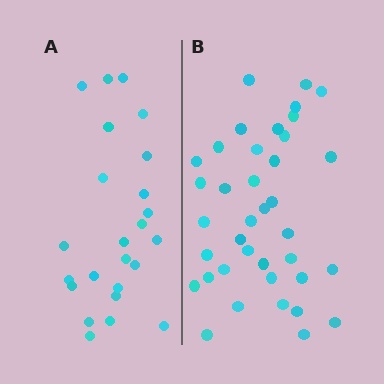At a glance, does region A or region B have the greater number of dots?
Region B (the right region) has more dots.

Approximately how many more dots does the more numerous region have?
Region B has approximately 15 more dots than region A.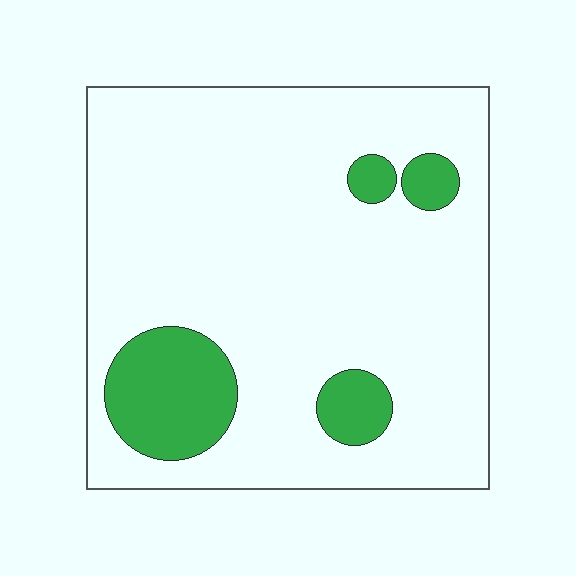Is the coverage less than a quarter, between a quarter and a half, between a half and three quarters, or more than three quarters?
Less than a quarter.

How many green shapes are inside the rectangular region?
4.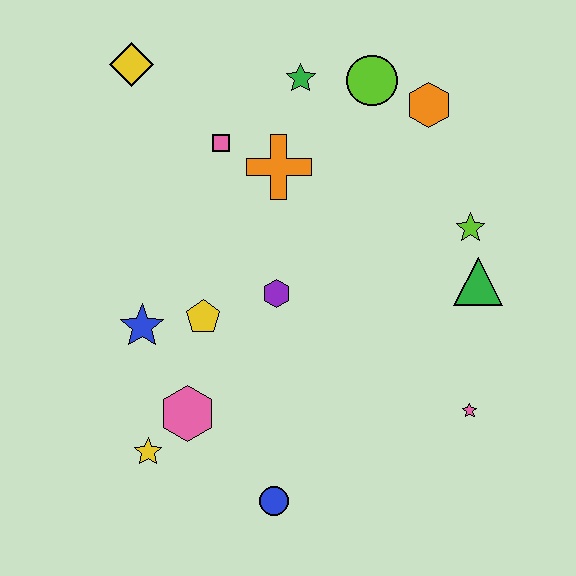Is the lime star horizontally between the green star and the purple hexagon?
No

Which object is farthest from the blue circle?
The yellow diamond is farthest from the blue circle.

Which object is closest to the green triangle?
The lime star is closest to the green triangle.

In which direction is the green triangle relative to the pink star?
The green triangle is above the pink star.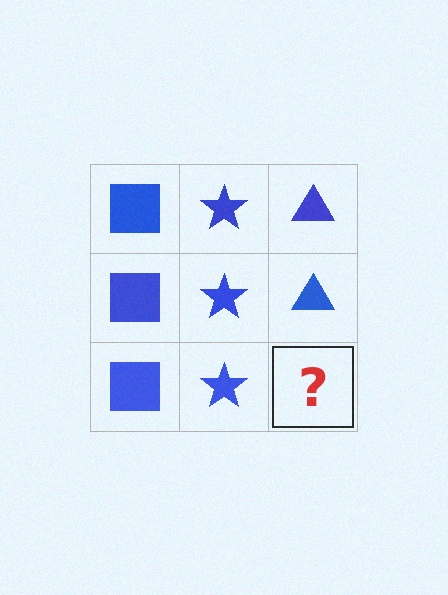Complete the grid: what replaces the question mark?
The question mark should be replaced with a blue triangle.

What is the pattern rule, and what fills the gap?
The rule is that each column has a consistent shape. The gap should be filled with a blue triangle.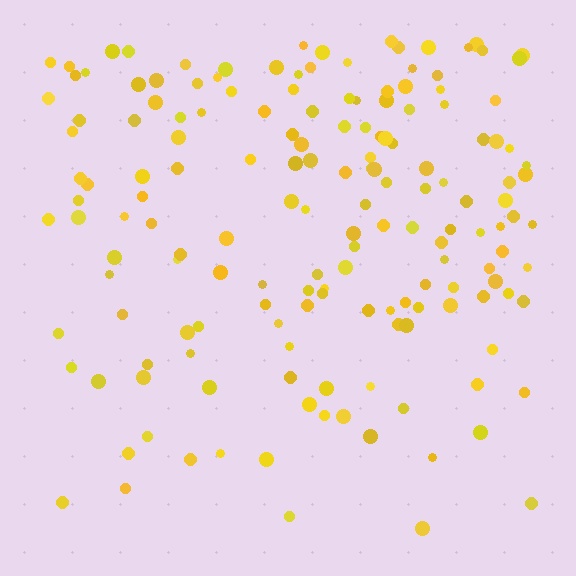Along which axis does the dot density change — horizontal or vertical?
Vertical.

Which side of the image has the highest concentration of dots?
The top.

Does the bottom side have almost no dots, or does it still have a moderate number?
Still a moderate number, just noticeably fewer than the top.